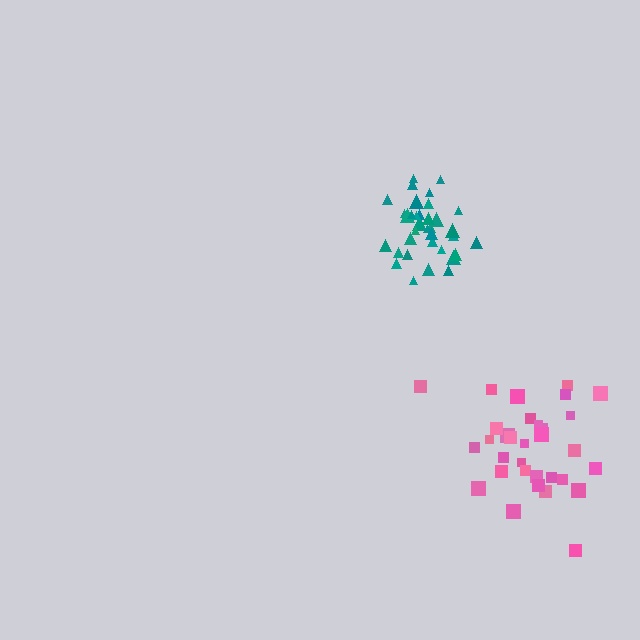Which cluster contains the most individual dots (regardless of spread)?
Teal (35).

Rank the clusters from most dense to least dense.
teal, pink.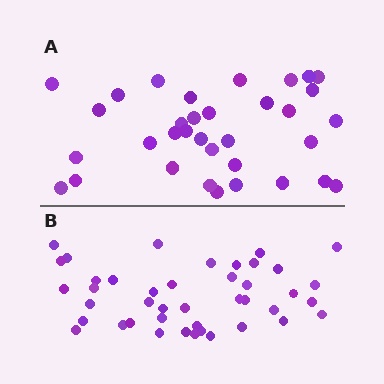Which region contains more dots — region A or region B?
Region B (the bottom region) has more dots.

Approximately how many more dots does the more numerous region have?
Region B has roughly 8 or so more dots than region A.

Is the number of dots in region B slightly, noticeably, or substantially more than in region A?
Region B has only slightly more — the two regions are fairly close. The ratio is roughly 1.2 to 1.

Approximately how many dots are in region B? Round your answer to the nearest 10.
About 40 dots. (The exact count is 42, which rounds to 40.)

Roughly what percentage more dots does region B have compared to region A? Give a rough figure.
About 25% more.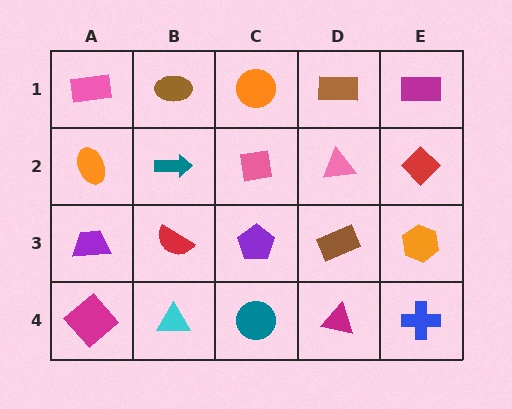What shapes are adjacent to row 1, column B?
A teal arrow (row 2, column B), a pink rectangle (row 1, column A), an orange circle (row 1, column C).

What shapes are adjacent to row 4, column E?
An orange hexagon (row 3, column E), a magenta triangle (row 4, column D).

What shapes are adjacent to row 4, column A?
A purple trapezoid (row 3, column A), a cyan triangle (row 4, column B).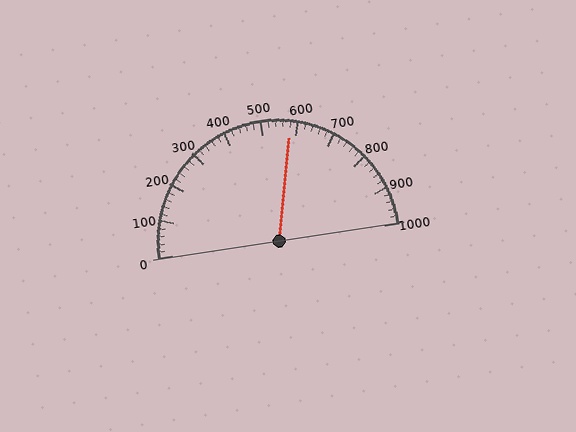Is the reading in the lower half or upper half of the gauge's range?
The reading is in the upper half of the range (0 to 1000).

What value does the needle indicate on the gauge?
The needle indicates approximately 580.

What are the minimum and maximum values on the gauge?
The gauge ranges from 0 to 1000.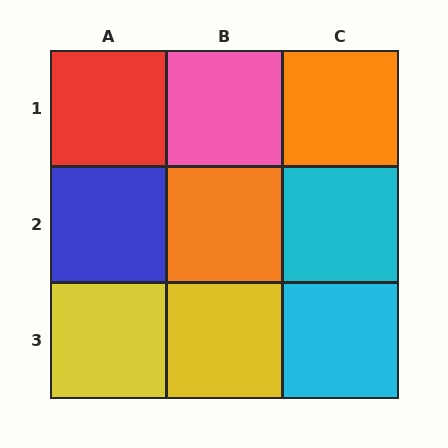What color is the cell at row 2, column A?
Blue.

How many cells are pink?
1 cell is pink.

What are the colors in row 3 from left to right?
Yellow, yellow, cyan.